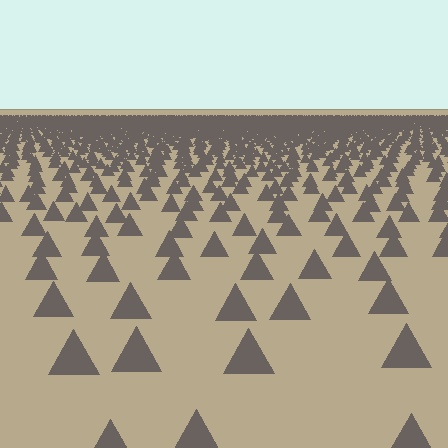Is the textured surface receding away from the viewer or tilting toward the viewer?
The surface is receding away from the viewer. Texture elements get smaller and denser toward the top.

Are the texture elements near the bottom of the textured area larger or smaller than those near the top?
Larger. Near the bottom, elements are closer to the viewer and appear at a bigger on-screen size.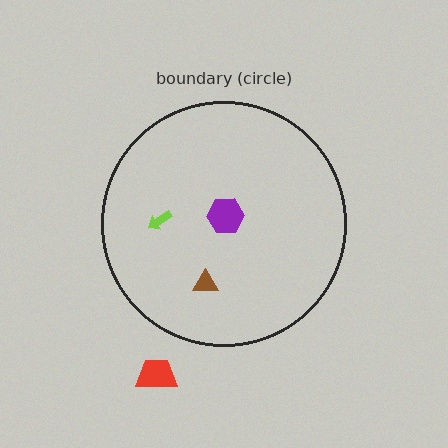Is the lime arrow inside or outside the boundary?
Inside.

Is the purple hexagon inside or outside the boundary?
Inside.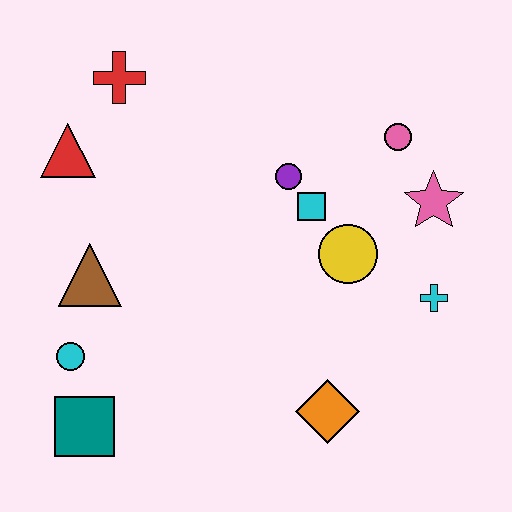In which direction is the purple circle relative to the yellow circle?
The purple circle is above the yellow circle.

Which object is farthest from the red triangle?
The cyan cross is farthest from the red triangle.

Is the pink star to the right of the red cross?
Yes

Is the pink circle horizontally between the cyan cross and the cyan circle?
Yes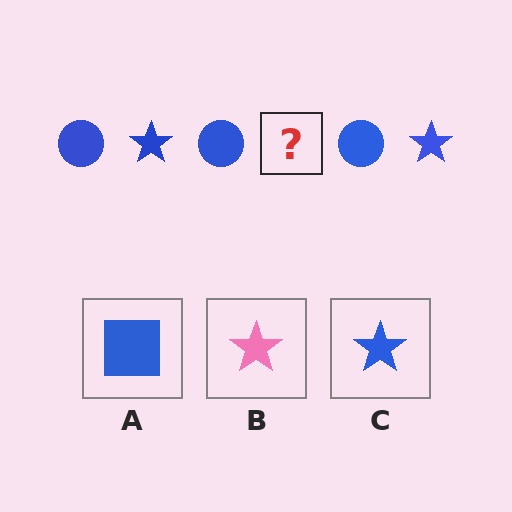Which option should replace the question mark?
Option C.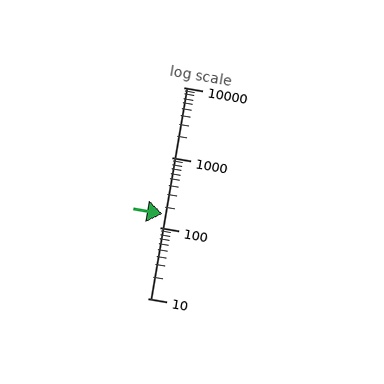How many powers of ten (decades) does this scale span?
The scale spans 3 decades, from 10 to 10000.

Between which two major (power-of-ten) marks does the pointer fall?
The pointer is between 100 and 1000.